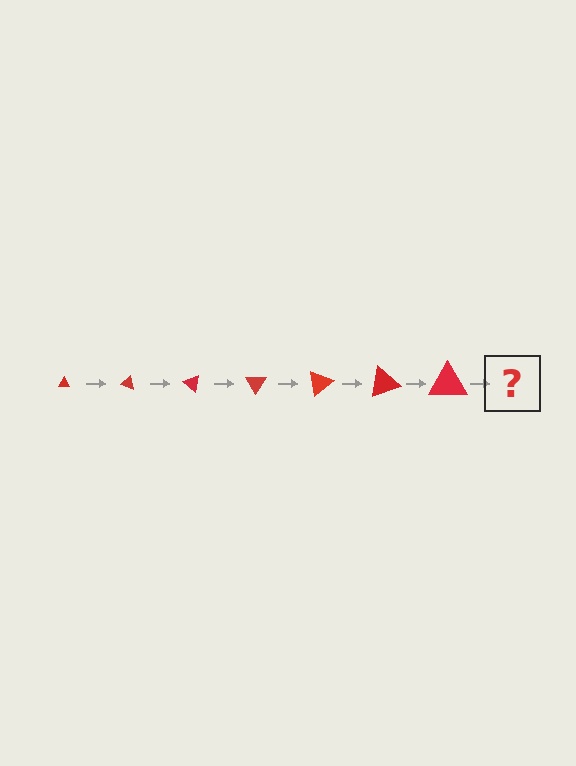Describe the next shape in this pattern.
It should be a triangle, larger than the previous one and rotated 140 degrees from the start.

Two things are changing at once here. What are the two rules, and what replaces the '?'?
The two rules are that the triangle grows larger each step and it rotates 20 degrees each step. The '?' should be a triangle, larger than the previous one and rotated 140 degrees from the start.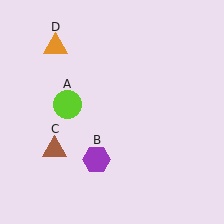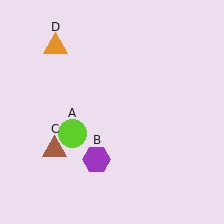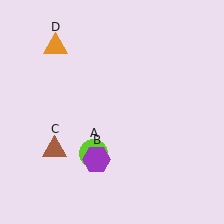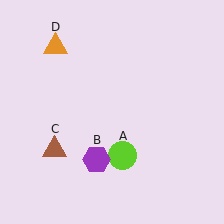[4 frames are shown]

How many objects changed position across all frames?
1 object changed position: lime circle (object A).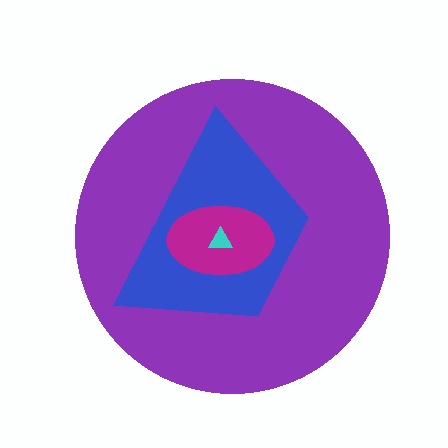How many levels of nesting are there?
4.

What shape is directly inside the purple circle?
The blue trapezoid.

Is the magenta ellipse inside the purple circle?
Yes.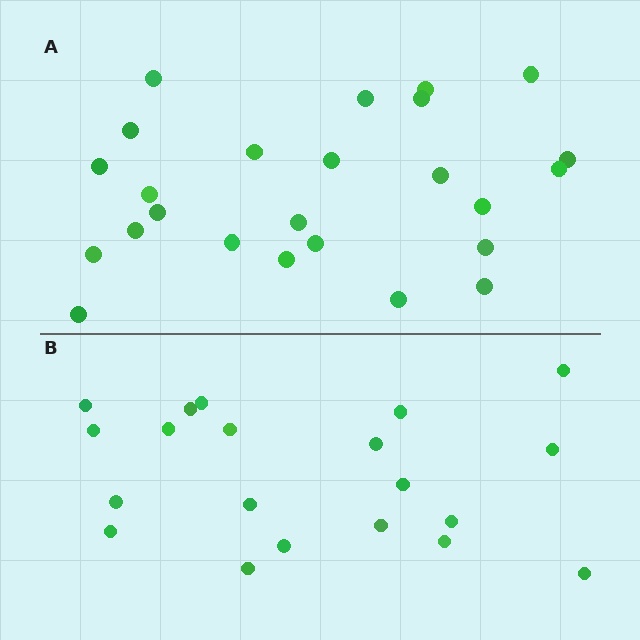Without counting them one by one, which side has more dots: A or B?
Region A (the top region) has more dots.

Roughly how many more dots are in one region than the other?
Region A has about 5 more dots than region B.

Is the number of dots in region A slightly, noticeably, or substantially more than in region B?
Region A has noticeably more, but not dramatically so. The ratio is roughly 1.2 to 1.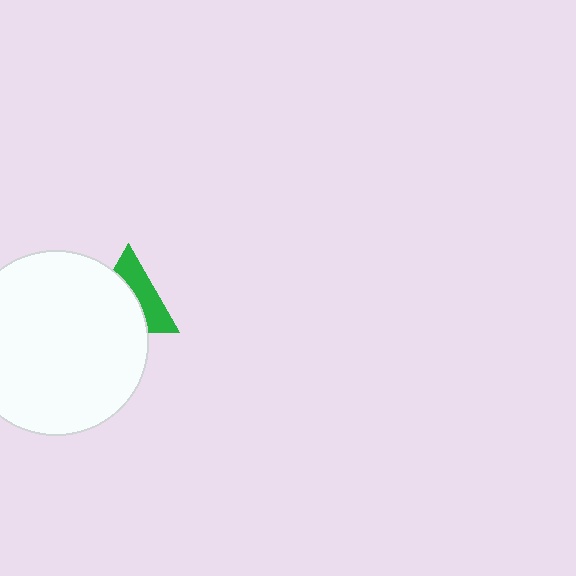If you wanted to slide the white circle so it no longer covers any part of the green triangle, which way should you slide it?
Slide it toward the lower-left — that is the most direct way to separate the two shapes.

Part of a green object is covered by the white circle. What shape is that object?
It is a triangle.